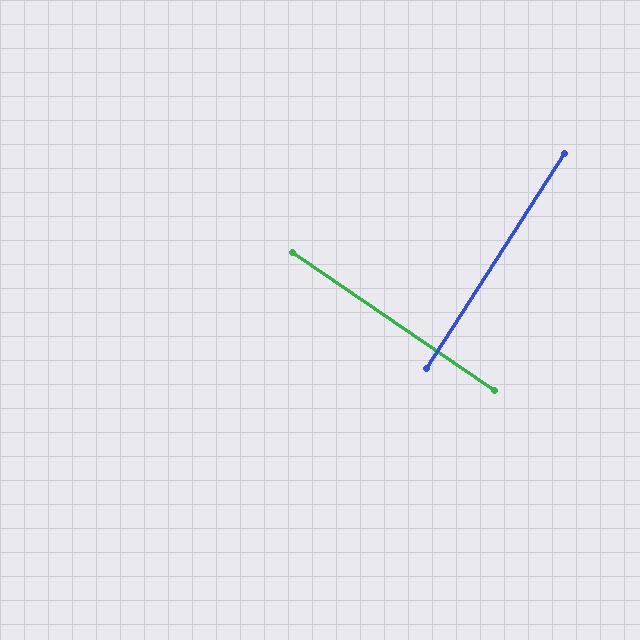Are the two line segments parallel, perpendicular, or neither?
Perpendicular — they meet at approximately 88°.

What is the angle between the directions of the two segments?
Approximately 88 degrees.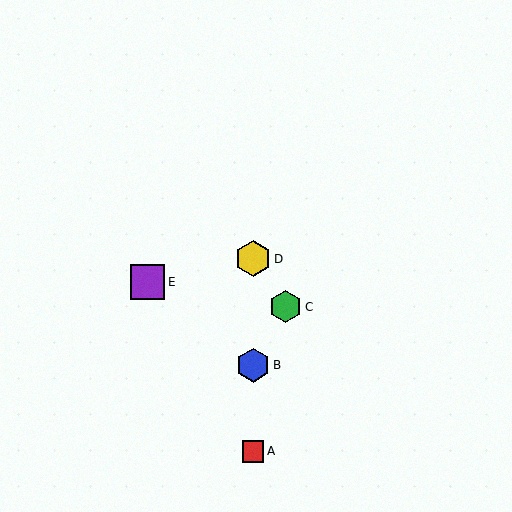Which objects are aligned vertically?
Objects A, B, D are aligned vertically.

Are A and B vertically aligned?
Yes, both are at x≈253.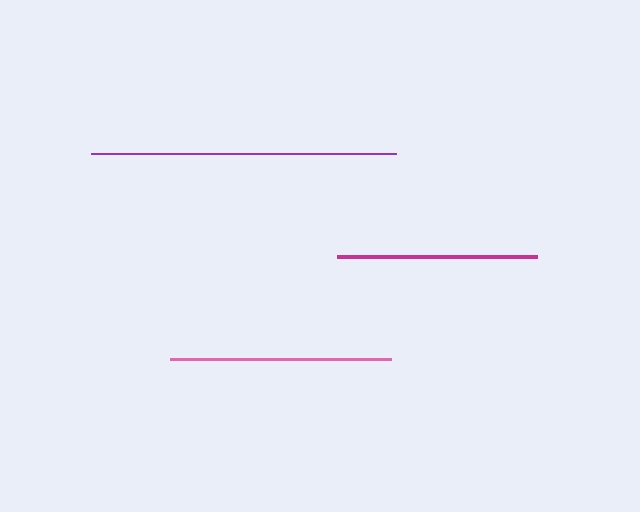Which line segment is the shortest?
The magenta line is the shortest at approximately 200 pixels.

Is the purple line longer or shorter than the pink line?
The purple line is longer than the pink line.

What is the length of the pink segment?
The pink segment is approximately 221 pixels long.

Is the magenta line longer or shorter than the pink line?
The pink line is longer than the magenta line.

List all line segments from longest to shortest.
From longest to shortest: purple, pink, magenta.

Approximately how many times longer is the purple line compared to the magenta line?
The purple line is approximately 1.5 times the length of the magenta line.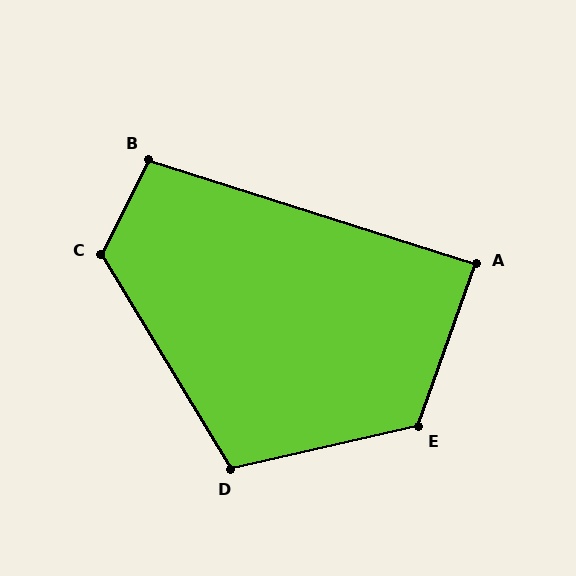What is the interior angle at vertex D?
Approximately 108 degrees (obtuse).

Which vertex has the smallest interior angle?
A, at approximately 88 degrees.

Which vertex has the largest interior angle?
E, at approximately 123 degrees.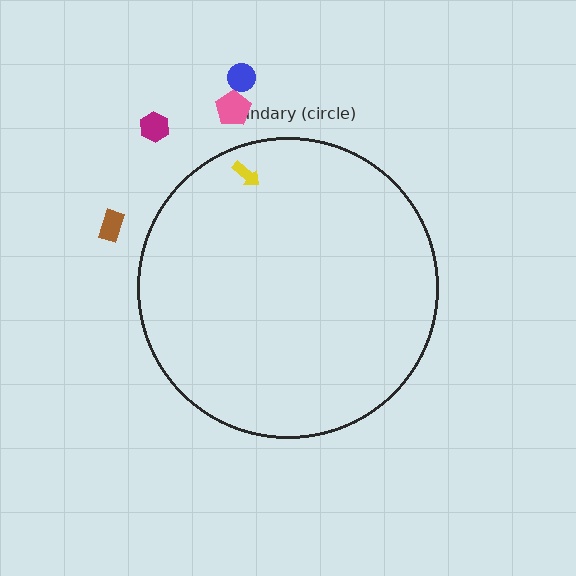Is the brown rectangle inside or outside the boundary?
Outside.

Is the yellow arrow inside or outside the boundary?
Inside.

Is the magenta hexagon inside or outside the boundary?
Outside.